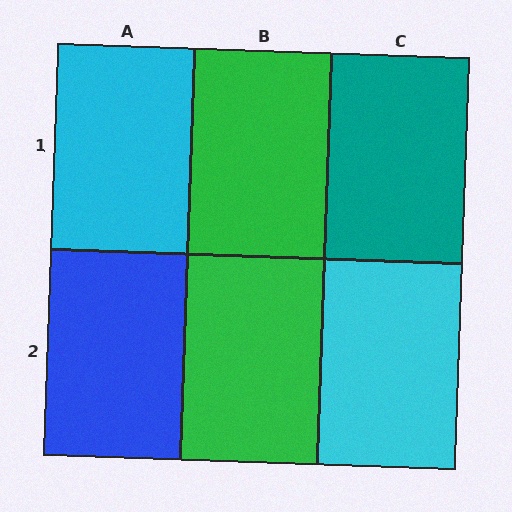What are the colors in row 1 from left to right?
Cyan, green, teal.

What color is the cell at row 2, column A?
Blue.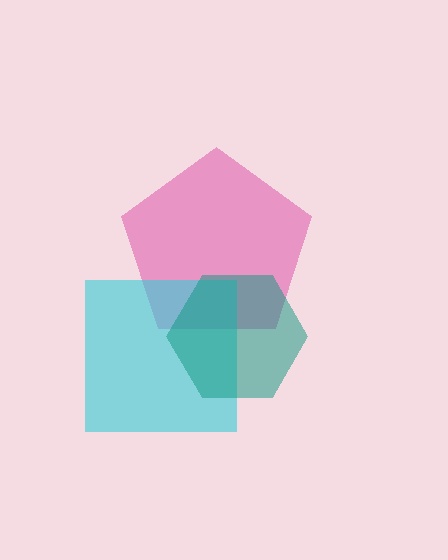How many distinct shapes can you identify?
There are 3 distinct shapes: a pink pentagon, a cyan square, a teal hexagon.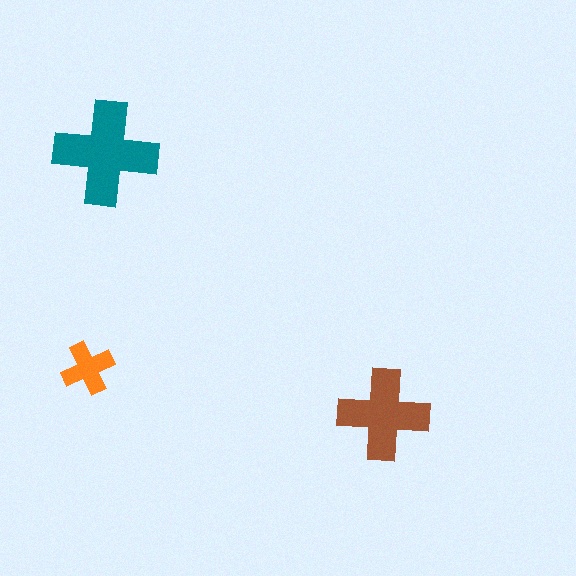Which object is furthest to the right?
The brown cross is rightmost.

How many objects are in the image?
There are 3 objects in the image.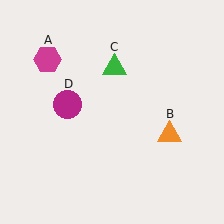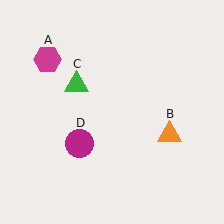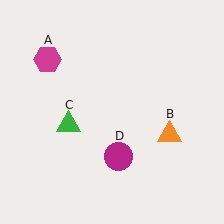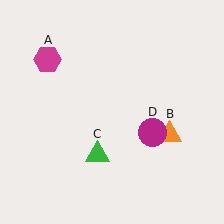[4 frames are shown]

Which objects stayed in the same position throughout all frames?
Magenta hexagon (object A) and orange triangle (object B) remained stationary.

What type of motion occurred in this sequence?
The green triangle (object C), magenta circle (object D) rotated counterclockwise around the center of the scene.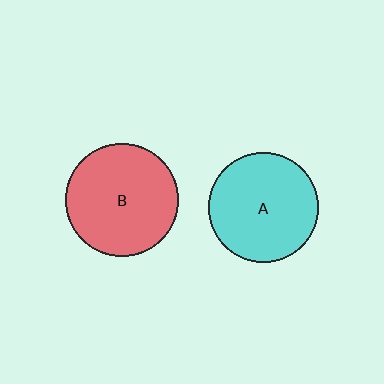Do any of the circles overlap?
No, none of the circles overlap.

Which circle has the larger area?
Circle B (red).